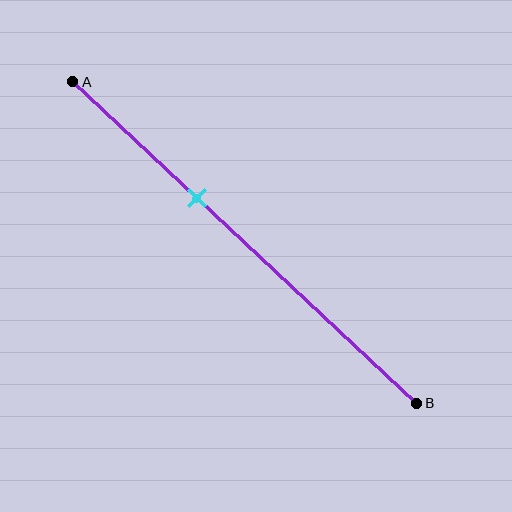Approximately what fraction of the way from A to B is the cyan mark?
The cyan mark is approximately 35% of the way from A to B.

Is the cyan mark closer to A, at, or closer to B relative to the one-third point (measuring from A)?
The cyan mark is approximately at the one-third point of segment AB.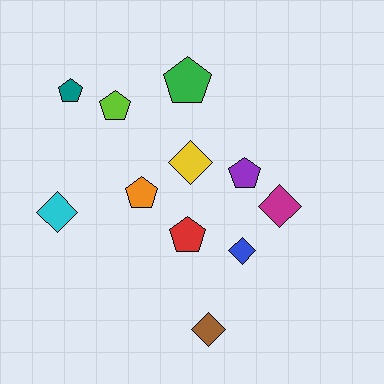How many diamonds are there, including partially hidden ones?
There are 5 diamonds.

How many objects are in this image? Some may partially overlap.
There are 11 objects.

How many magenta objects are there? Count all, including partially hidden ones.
There is 1 magenta object.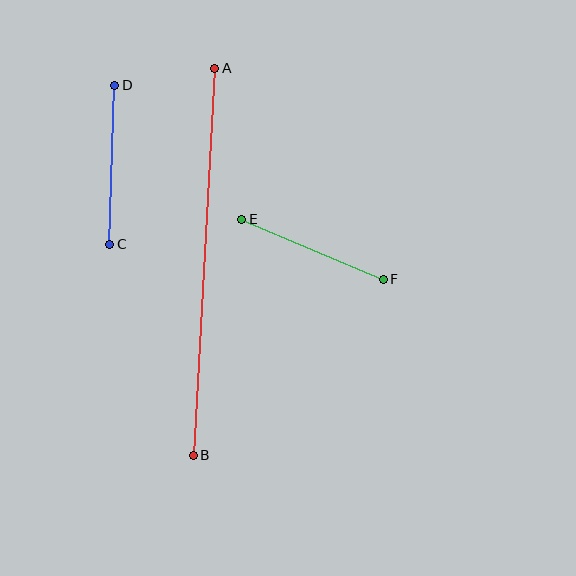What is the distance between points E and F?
The distance is approximately 154 pixels.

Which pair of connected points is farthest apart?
Points A and B are farthest apart.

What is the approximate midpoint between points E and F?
The midpoint is at approximately (312, 249) pixels.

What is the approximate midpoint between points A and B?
The midpoint is at approximately (204, 262) pixels.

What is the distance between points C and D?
The distance is approximately 159 pixels.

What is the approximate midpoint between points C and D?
The midpoint is at approximately (112, 165) pixels.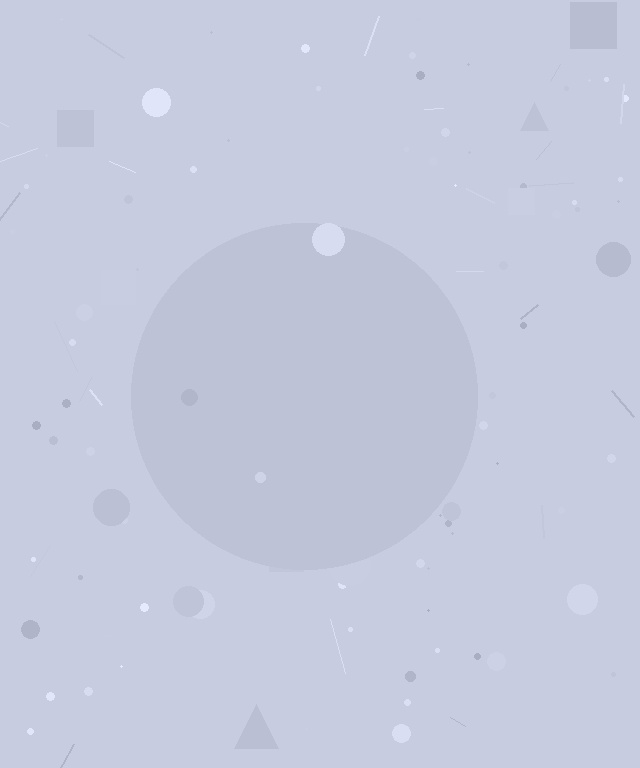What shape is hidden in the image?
A circle is hidden in the image.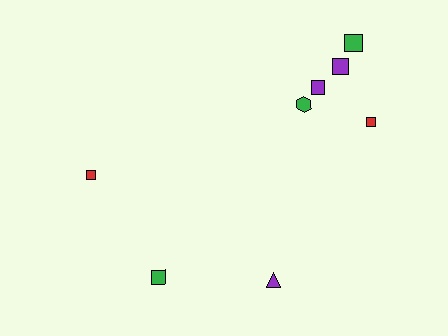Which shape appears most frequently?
Square, with 6 objects.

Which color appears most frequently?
Green, with 3 objects.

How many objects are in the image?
There are 8 objects.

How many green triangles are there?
There are no green triangles.